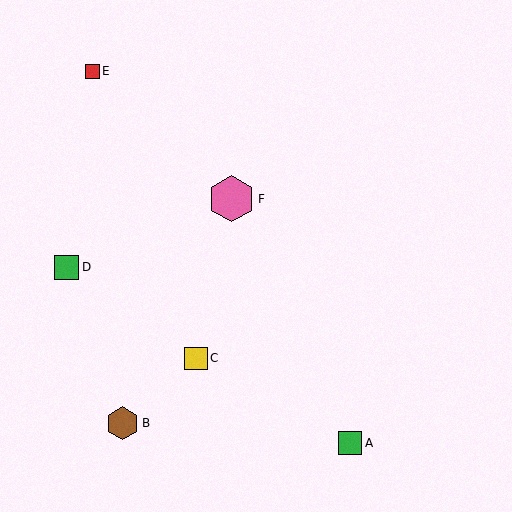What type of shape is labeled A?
Shape A is a green square.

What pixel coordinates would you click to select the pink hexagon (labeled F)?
Click at (232, 199) to select the pink hexagon F.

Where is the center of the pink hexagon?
The center of the pink hexagon is at (232, 199).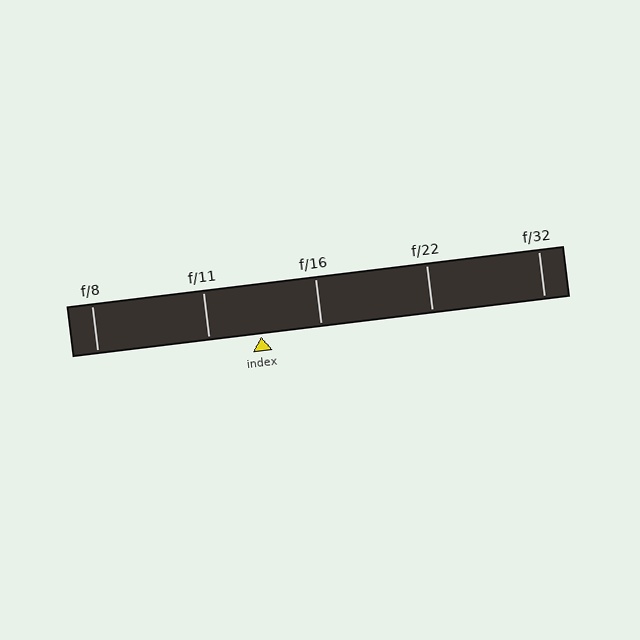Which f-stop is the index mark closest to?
The index mark is closest to f/11.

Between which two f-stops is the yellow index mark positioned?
The index mark is between f/11 and f/16.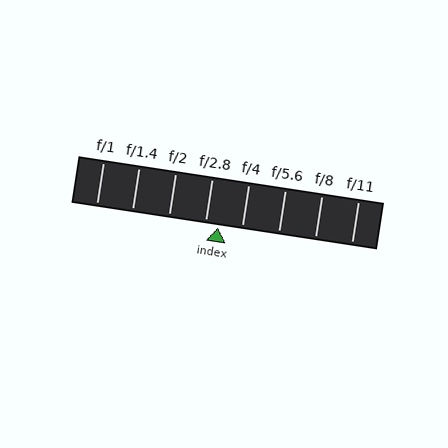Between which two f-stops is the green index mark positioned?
The index mark is between f/2.8 and f/4.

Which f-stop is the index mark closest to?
The index mark is closest to f/2.8.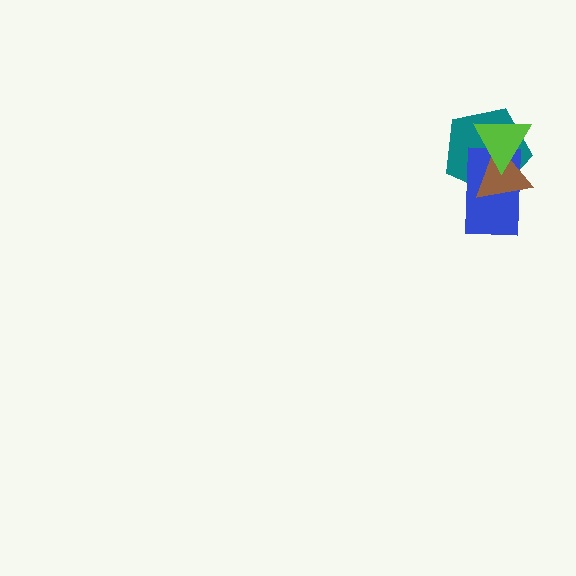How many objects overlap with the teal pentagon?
3 objects overlap with the teal pentagon.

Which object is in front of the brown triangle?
The lime triangle is in front of the brown triangle.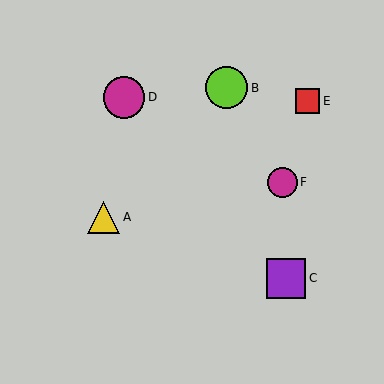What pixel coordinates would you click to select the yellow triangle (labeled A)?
Click at (104, 217) to select the yellow triangle A.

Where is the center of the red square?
The center of the red square is at (308, 101).